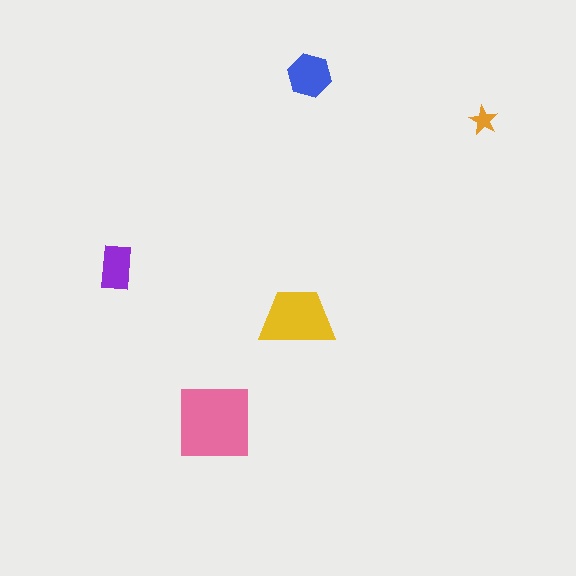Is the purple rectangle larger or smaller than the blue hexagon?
Smaller.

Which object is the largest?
The pink square.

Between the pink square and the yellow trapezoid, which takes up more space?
The pink square.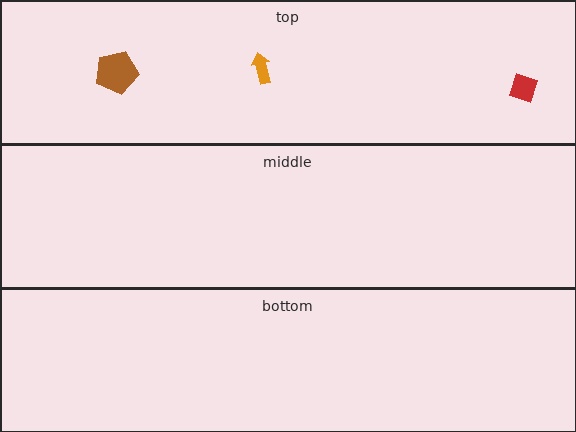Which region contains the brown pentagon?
The top region.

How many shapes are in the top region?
3.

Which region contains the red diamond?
The top region.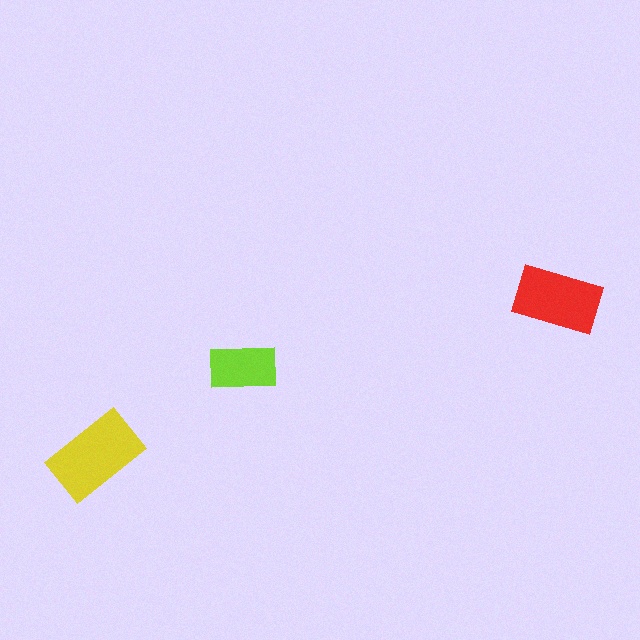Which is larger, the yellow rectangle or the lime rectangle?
The yellow one.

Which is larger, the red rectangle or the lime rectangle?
The red one.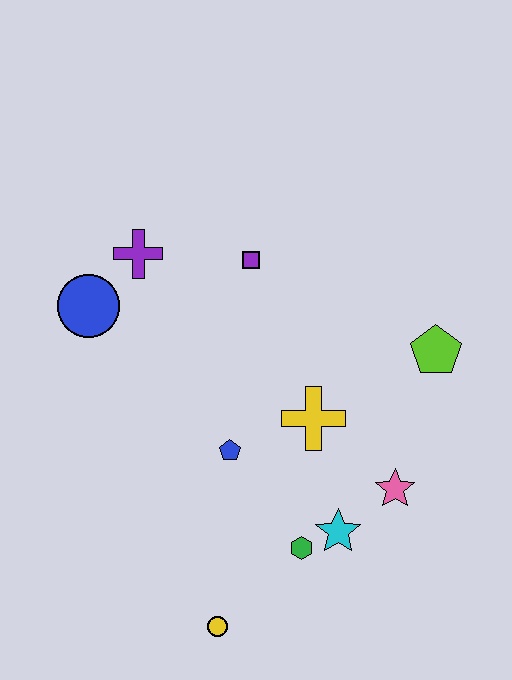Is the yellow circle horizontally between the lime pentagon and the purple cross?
Yes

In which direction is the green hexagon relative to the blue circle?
The green hexagon is below the blue circle.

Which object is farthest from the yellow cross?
The blue circle is farthest from the yellow cross.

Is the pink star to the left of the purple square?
No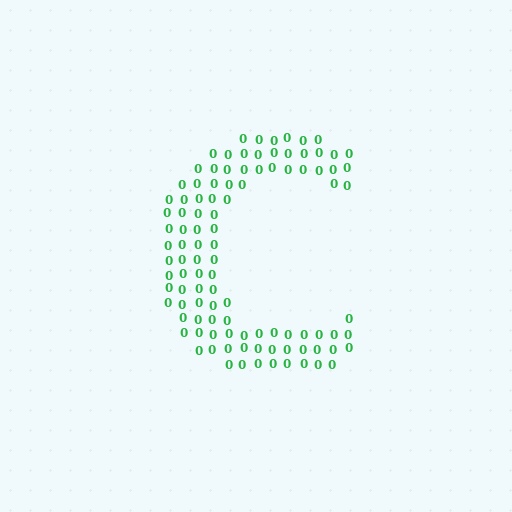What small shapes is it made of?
It is made of small digit 0's.